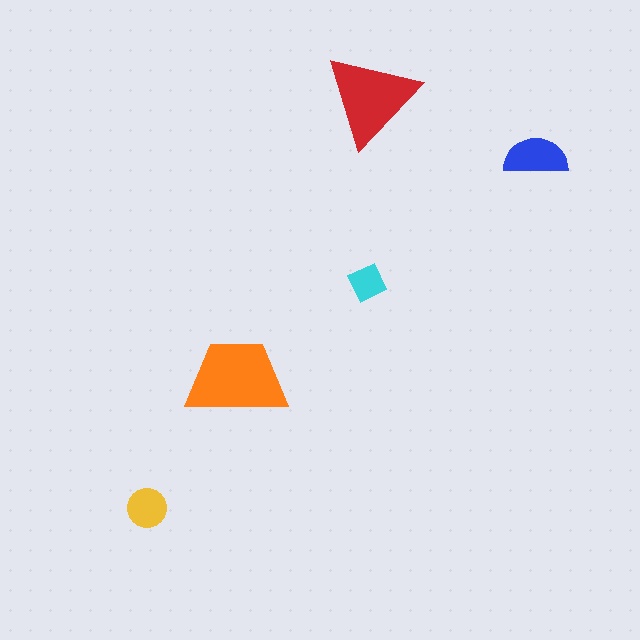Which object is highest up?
The red triangle is topmost.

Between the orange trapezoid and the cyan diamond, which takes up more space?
The orange trapezoid.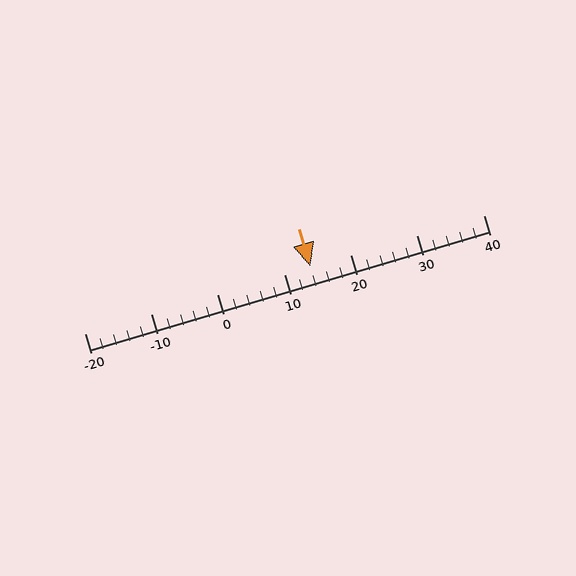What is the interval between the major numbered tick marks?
The major tick marks are spaced 10 units apart.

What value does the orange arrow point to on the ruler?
The orange arrow points to approximately 14.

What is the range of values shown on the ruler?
The ruler shows values from -20 to 40.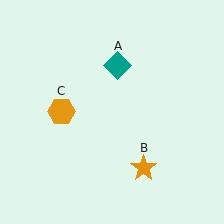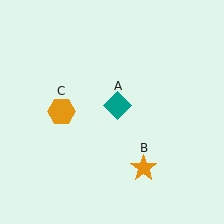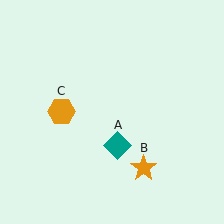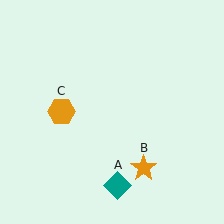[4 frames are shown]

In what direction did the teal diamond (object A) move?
The teal diamond (object A) moved down.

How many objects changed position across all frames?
1 object changed position: teal diamond (object A).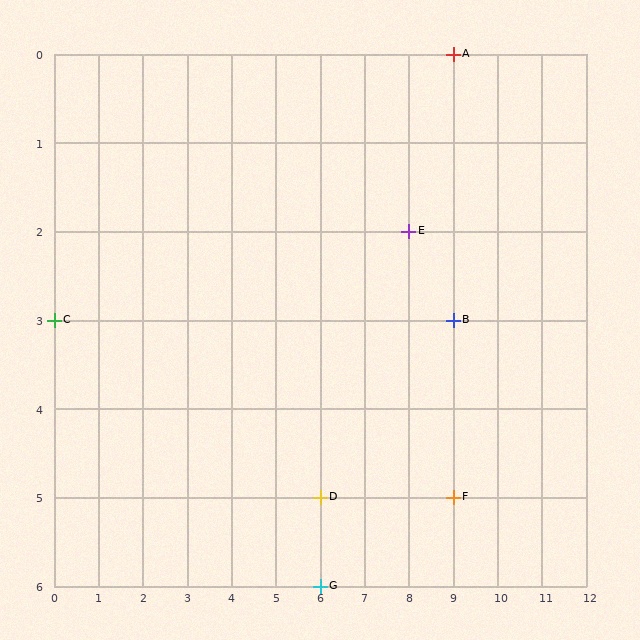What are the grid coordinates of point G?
Point G is at grid coordinates (6, 6).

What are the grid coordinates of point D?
Point D is at grid coordinates (6, 5).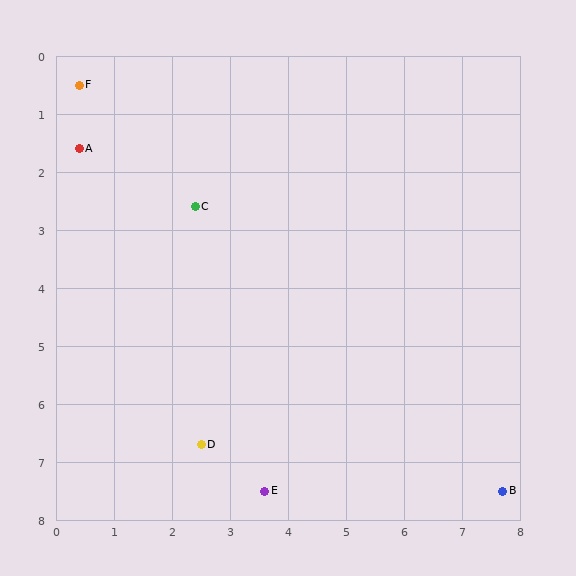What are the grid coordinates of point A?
Point A is at approximately (0.4, 1.6).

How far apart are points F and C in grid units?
Points F and C are about 2.9 grid units apart.